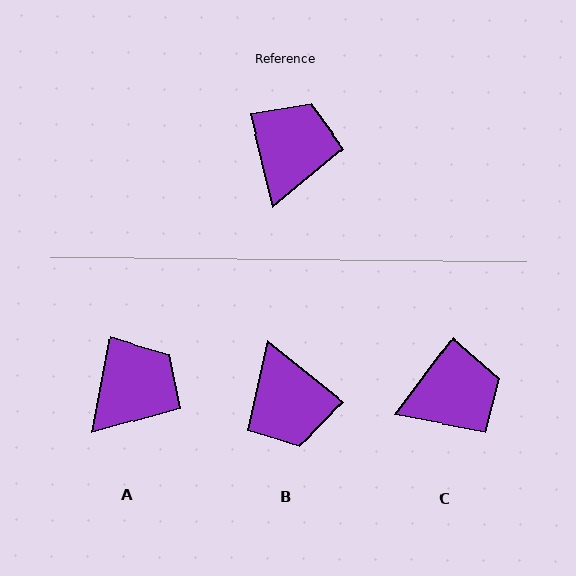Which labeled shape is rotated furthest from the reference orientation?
B, about 143 degrees away.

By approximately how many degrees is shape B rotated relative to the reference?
Approximately 143 degrees clockwise.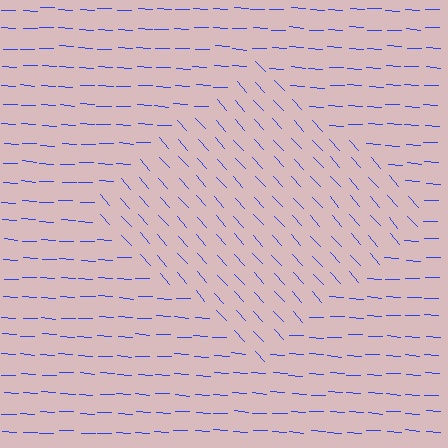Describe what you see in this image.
The image is filled with small blue line segments. A diamond region in the image has lines oriented differently from the surrounding lines, creating a visible texture boundary.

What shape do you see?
I see a diamond.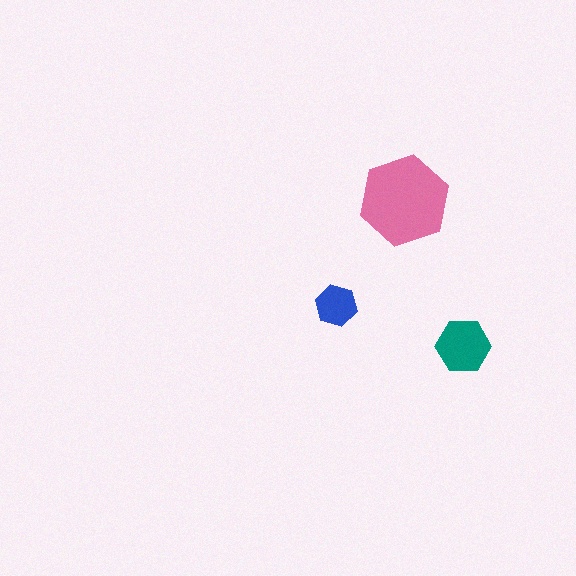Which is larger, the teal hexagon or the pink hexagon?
The pink one.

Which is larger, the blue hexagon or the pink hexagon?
The pink one.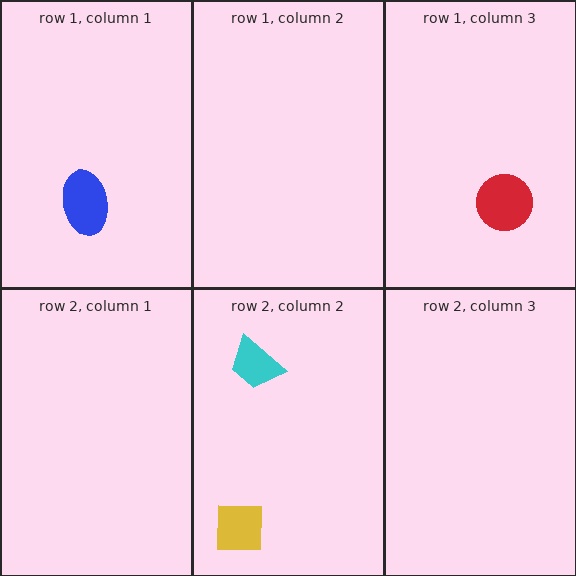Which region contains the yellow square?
The row 2, column 2 region.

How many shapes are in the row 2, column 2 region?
2.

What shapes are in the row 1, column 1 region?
The blue ellipse.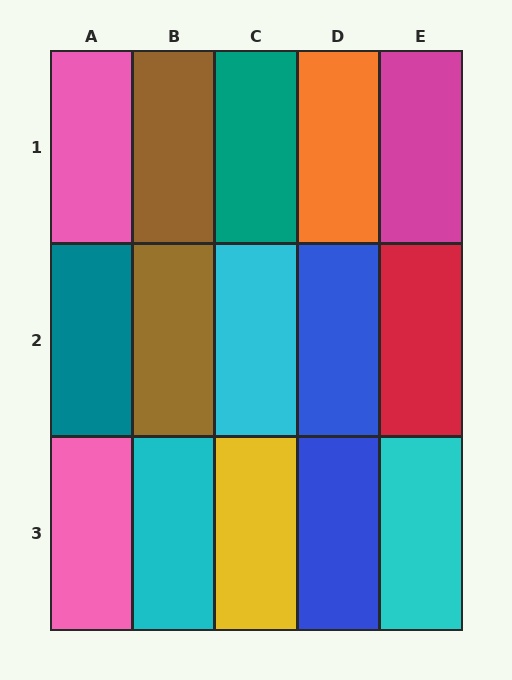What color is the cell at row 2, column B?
Brown.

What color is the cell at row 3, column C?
Yellow.